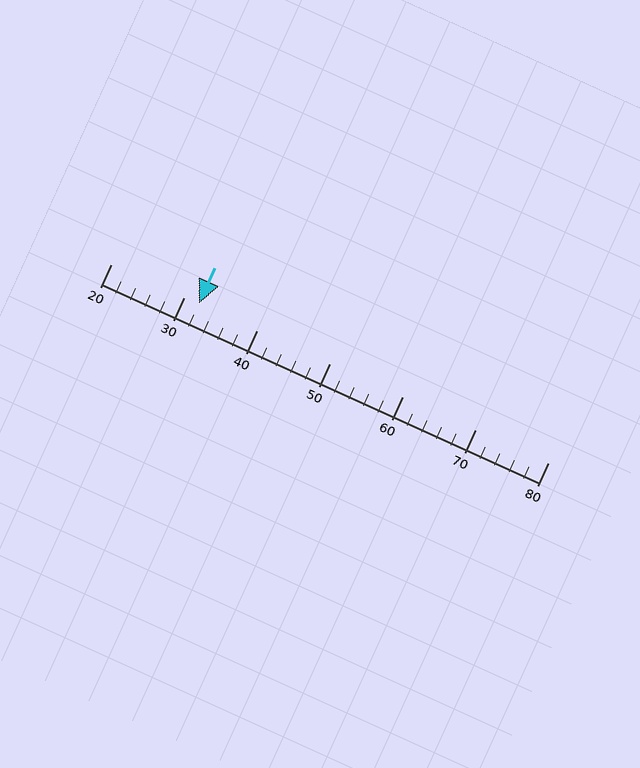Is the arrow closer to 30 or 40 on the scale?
The arrow is closer to 30.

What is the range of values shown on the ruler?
The ruler shows values from 20 to 80.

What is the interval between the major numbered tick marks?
The major tick marks are spaced 10 units apart.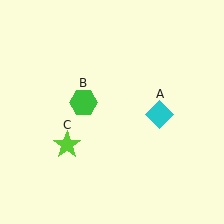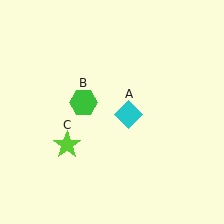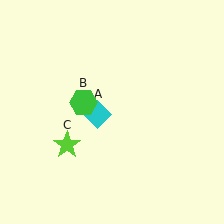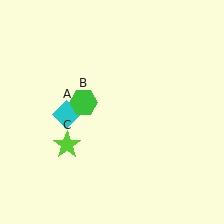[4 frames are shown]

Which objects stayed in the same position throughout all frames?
Green hexagon (object B) and lime star (object C) remained stationary.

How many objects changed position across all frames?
1 object changed position: cyan diamond (object A).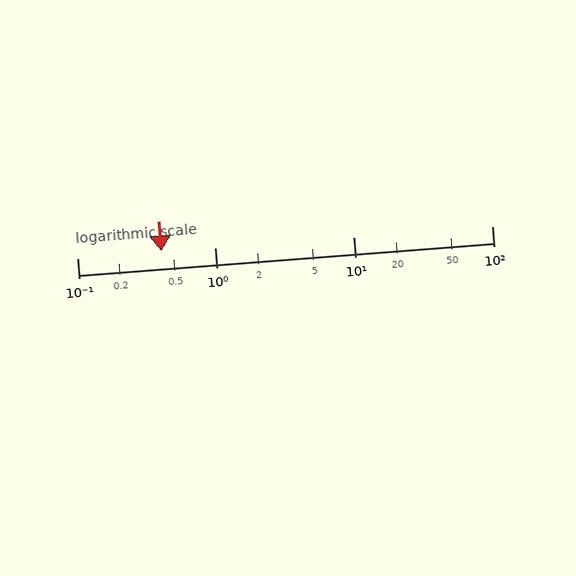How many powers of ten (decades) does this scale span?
The scale spans 3 decades, from 0.1 to 100.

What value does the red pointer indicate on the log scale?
The pointer indicates approximately 0.41.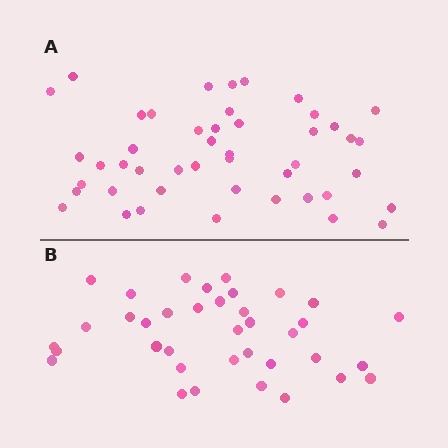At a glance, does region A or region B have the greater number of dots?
Region A (the top region) has more dots.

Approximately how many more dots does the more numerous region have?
Region A has roughly 8 or so more dots than region B.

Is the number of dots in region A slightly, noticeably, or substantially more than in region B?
Region A has only slightly more — the two regions are fairly close. The ratio is roughly 1.2 to 1.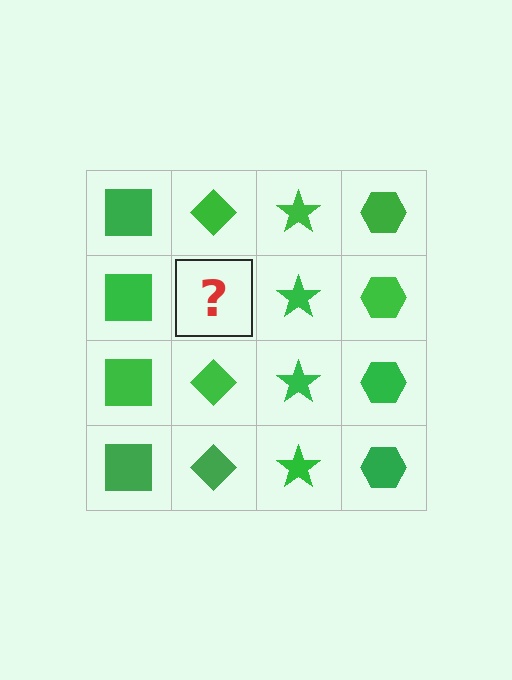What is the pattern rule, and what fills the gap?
The rule is that each column has a consistent shape. The gap should be filled with a green diamond.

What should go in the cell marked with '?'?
The missing cell should contain a green diamond.